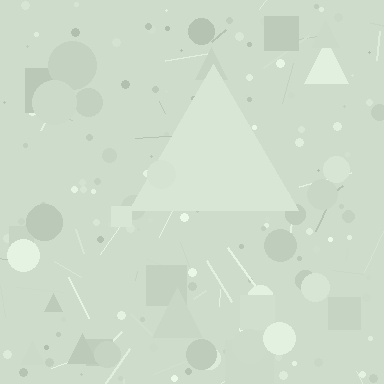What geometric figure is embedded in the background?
A triangle is embedded in the background.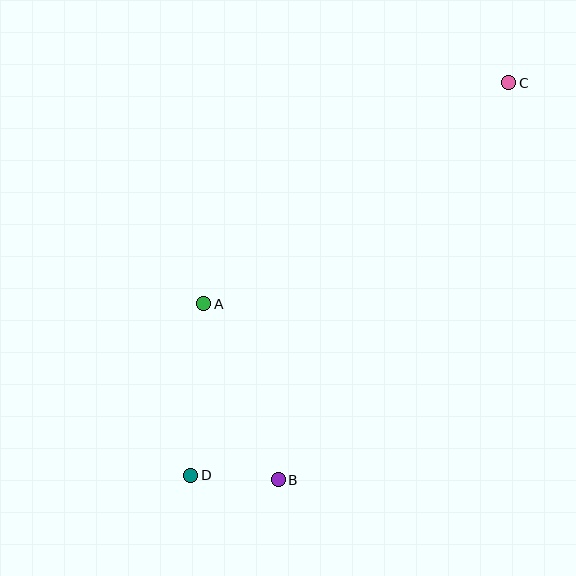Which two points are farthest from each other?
Points C and D are farthest from each other.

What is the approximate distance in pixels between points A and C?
The distance between A and C is approximately 377 pixels.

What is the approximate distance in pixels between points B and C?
The distance between B and C is approximately 459 pixels.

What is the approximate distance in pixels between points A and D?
The distance between A and D is approximately 172 pixels.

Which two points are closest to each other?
Points B and D are closest to each other.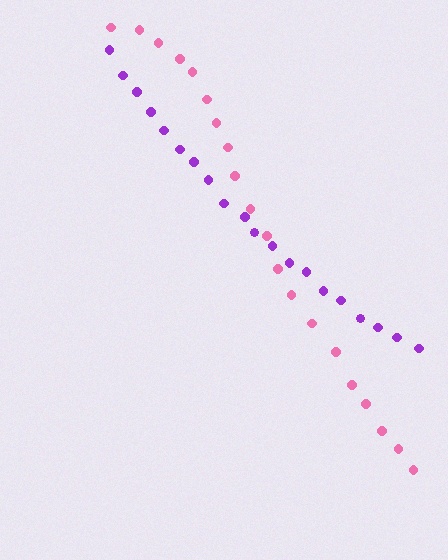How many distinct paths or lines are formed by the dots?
There are 2 distinct paths.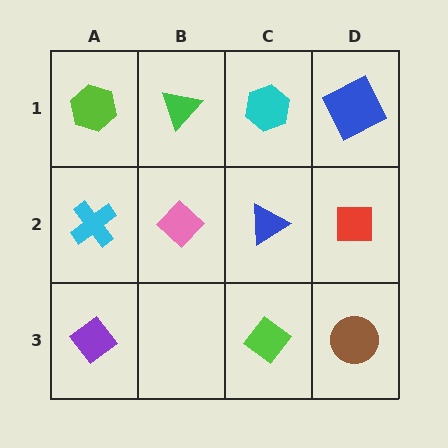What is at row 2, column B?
A pink diamond.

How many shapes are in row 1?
4 shapes.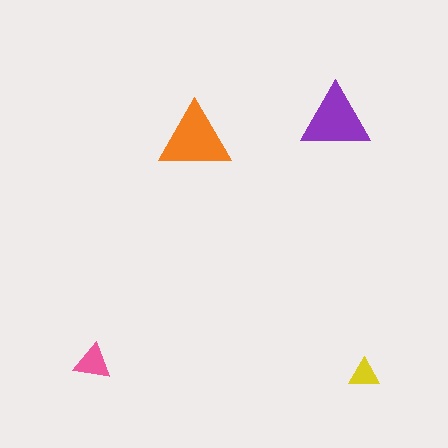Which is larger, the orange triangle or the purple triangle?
The orange one.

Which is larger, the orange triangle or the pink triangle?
The orange one.